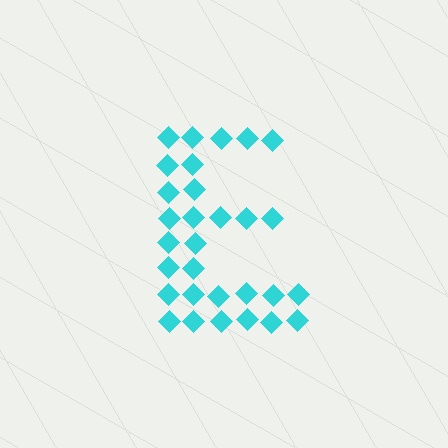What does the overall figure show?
The overall figure shows the letter E.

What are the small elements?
The small elements are diamonds.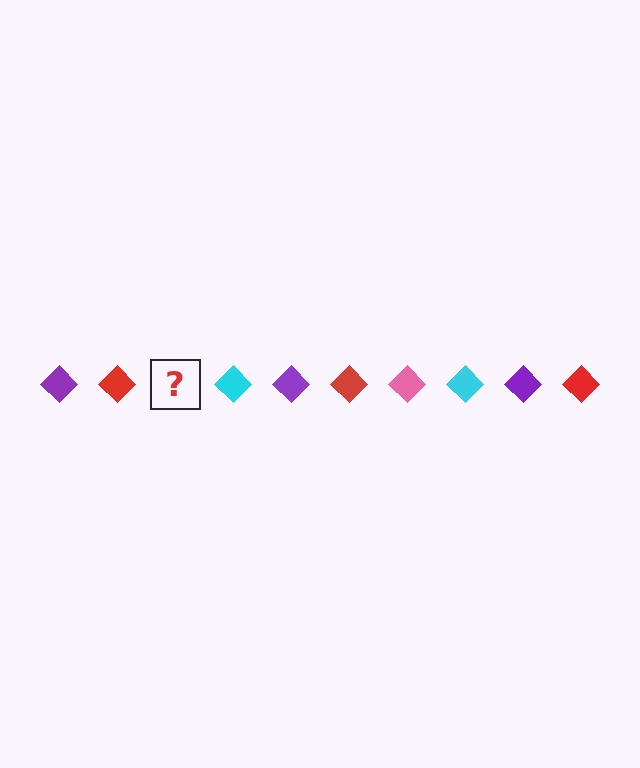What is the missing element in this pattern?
The missing element is a pink diamond.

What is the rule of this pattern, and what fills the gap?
The rule is that the pattern cycles through purple, red, pink, cyan diamonds. The gap should be filled with a pink diamond.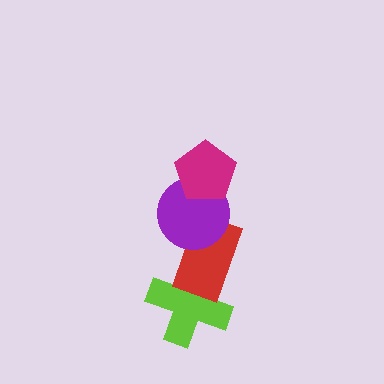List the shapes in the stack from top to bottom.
From top to bottom: the magenta pentagon, the purple circle, the red rectangle, the lime cross.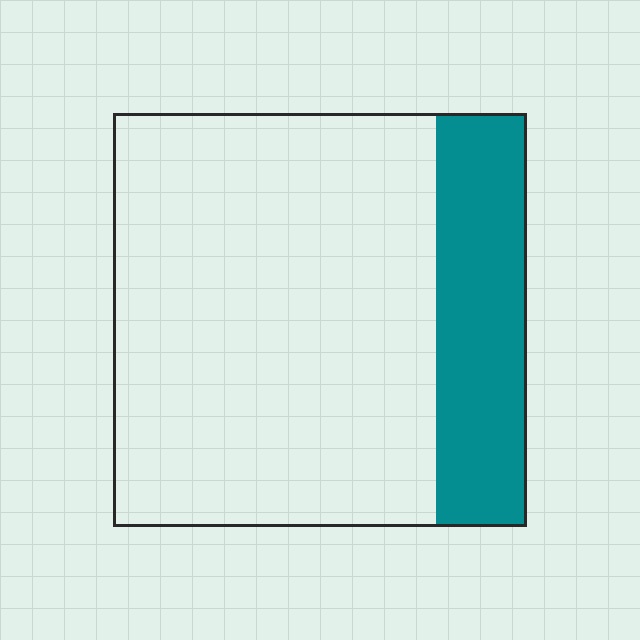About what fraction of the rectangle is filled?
About one fifth (1/5).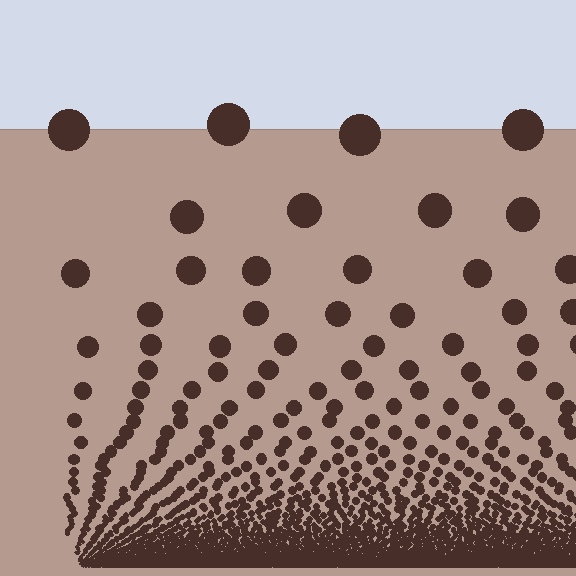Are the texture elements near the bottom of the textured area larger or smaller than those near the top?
Smaller. The gradient is inverted — elements near the bottom are smaller and denser.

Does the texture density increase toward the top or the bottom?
Density increases toward the bottom.